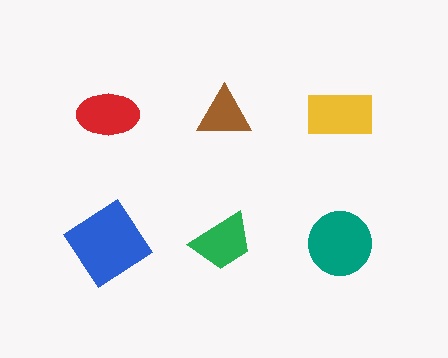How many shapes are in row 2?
3 shapes.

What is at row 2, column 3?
A teal circle.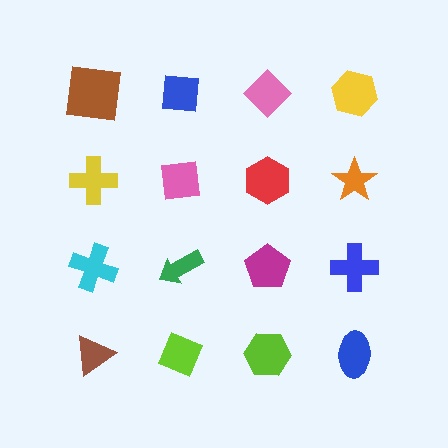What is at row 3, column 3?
A magenta pentagon.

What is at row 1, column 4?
A yellow hexagon.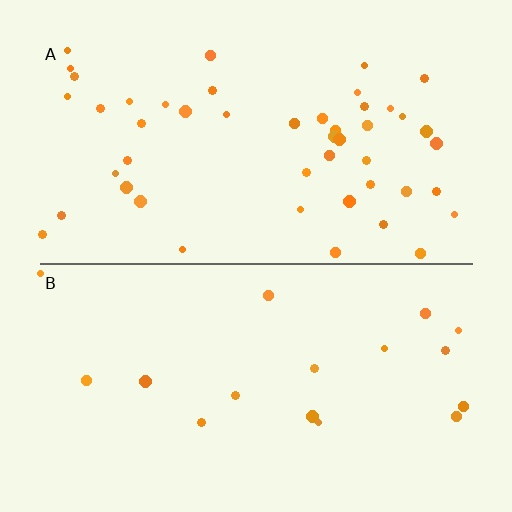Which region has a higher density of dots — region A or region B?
A (the top).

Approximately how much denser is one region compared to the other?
Approximately 2.8× — region A over region B.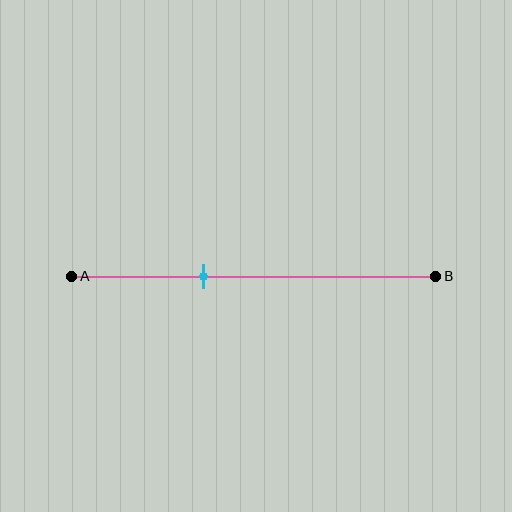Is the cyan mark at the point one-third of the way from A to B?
No, the mark is at about 35% from A, not at the 33% one-third point.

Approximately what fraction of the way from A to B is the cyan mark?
The cyan mark is approximately 35% of the way from A to B.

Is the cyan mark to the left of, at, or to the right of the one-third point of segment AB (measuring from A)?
The cyan mark is to the right of the one-third point of segment AB.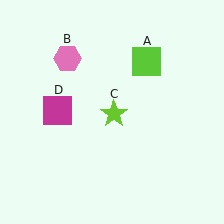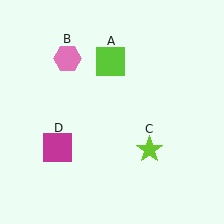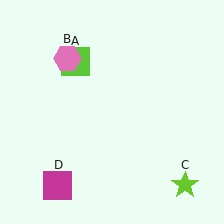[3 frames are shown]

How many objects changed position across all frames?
3 objects changed position: lime square (object A), lime star (object C), magenta square (object D).